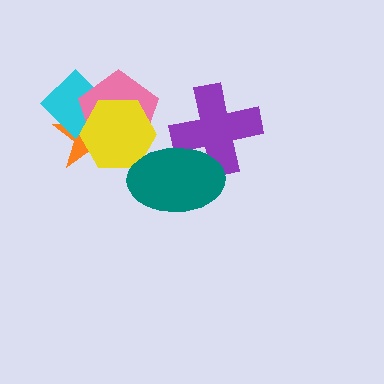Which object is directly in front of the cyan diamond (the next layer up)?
The pink pentagon is directly in front of the cyan diamond.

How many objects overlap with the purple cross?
1 object overlaps with the purple cross.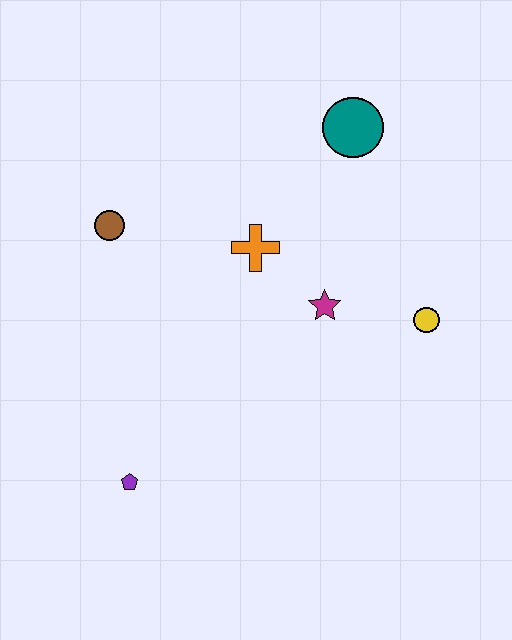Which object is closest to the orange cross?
The magenta star is closest to the orange cross.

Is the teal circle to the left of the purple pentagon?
No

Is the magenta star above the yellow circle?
Yes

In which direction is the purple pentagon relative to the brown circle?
The purple pentagon is below the brown circle.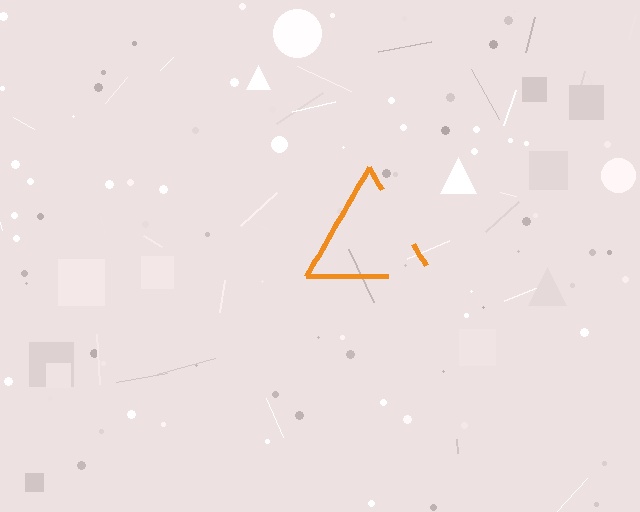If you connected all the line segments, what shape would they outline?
They would outline a triangle.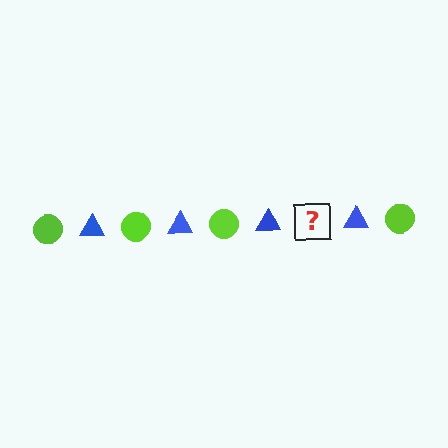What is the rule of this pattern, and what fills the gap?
The rule is that the pattern alternates between lime circle and blue triangle. The gap should be filled with a lime circle.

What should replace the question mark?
The question mark should be replaced with a lime circle.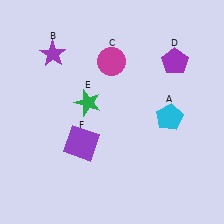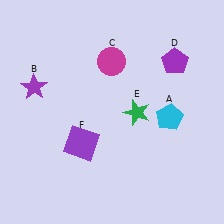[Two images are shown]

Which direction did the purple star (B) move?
The purple star (B) moved down.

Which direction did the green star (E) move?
The green star (E) moved right.